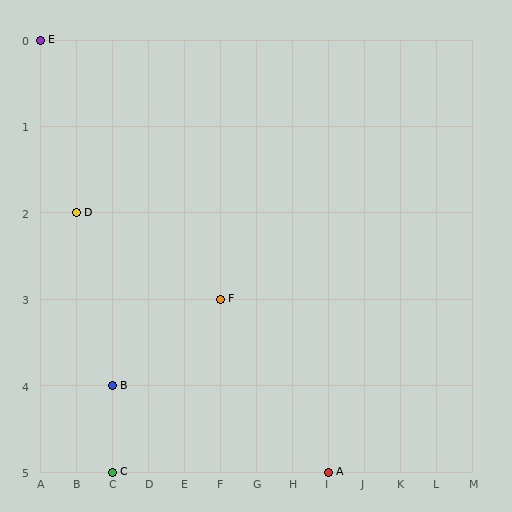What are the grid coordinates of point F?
Point F is at grid coordinates (F, 3).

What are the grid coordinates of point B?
Point B is at grid coordinates (C, 4).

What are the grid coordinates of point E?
Point E is at grid coordinates (A, 0).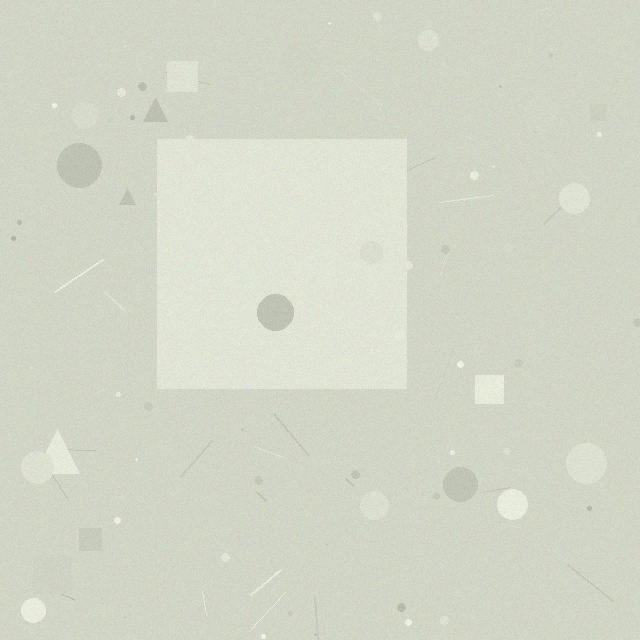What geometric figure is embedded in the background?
A square is embedded in the background.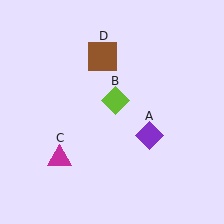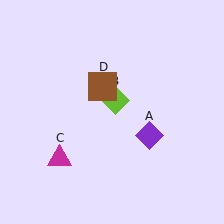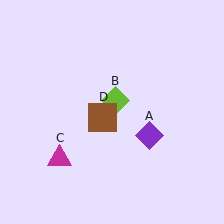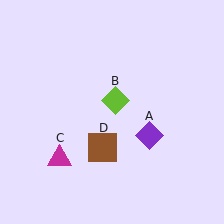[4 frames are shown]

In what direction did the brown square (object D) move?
The brown square (object D) moved down.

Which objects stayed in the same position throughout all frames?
Purple diamond (object A) and lime diamond (object B) and magenta triangle (object C) remained stationary.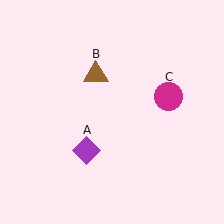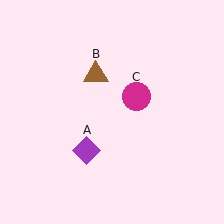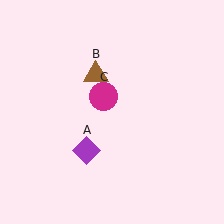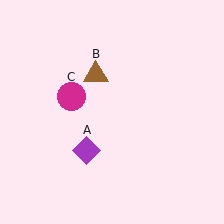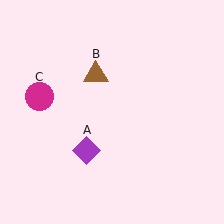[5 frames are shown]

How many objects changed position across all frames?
1 object changed position: magenta circle (object C).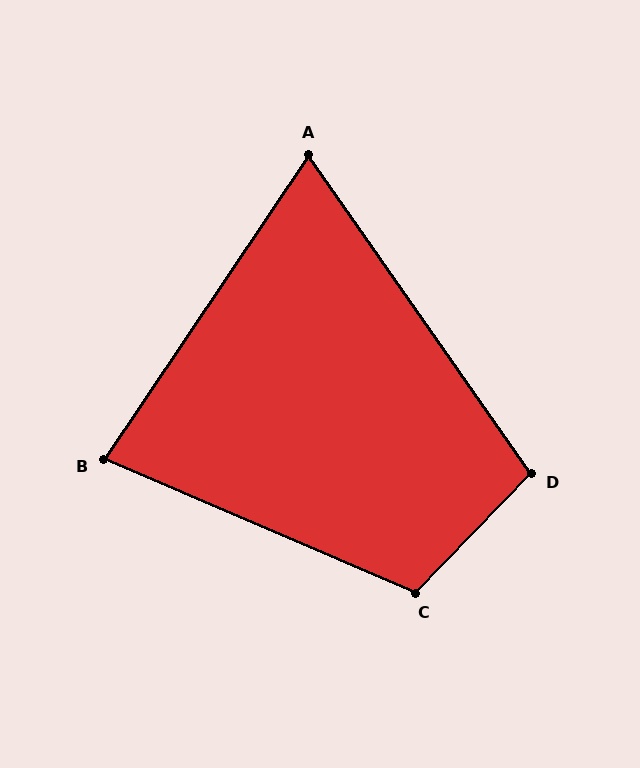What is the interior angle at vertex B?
Approximately 79 degrees (acute).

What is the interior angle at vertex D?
Approximately 101 degrees (obtuse).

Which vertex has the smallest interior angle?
A, at approximately 69 degrees.